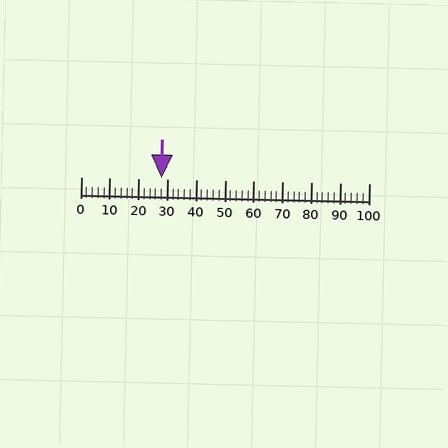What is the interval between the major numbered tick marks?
The major tick marks are spaced 10 units apart.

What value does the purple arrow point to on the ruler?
The purple arrow points to approximately 28.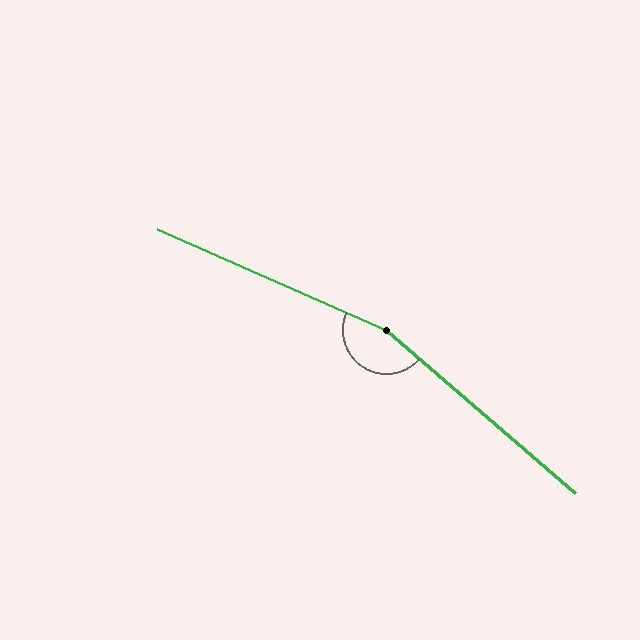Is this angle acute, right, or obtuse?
It is obtuse.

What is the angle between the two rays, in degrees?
Approximately 163 degrees.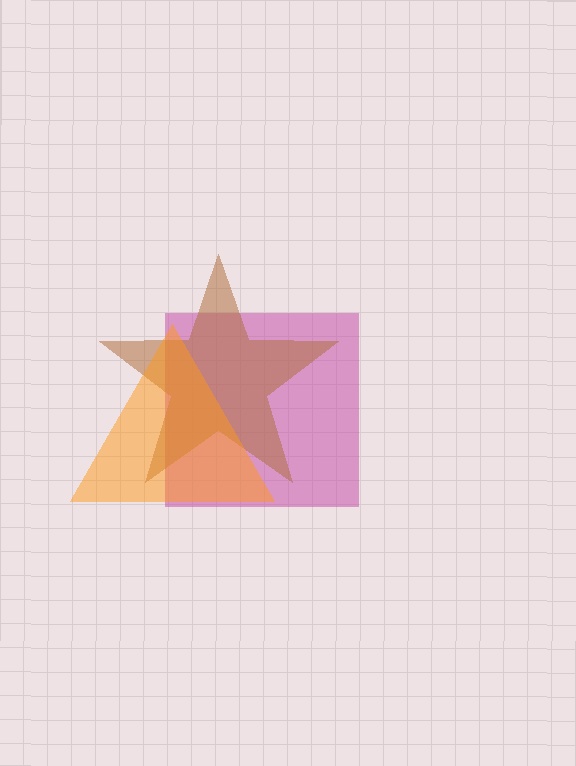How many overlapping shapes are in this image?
There are 3 overlapping shapes in the image.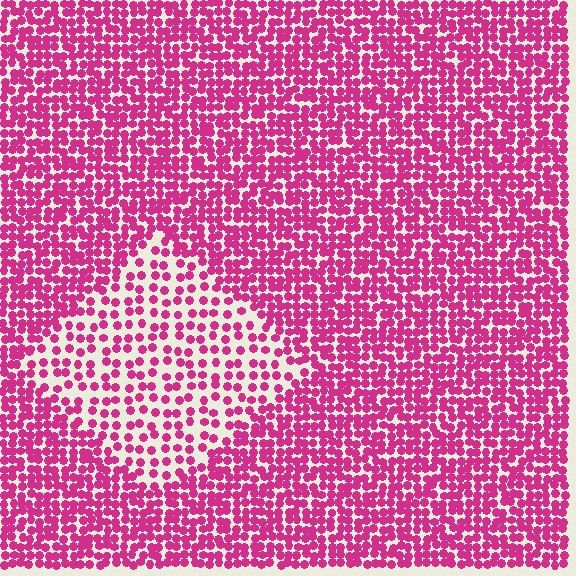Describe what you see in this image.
The image contains small magenta elements arranged at two different densities. A diamond-shaped region is visible where the elements are less densely packed than the surrounding area.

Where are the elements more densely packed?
The elements are more densely packed outside the diamond boundary.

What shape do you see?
I see a diamond.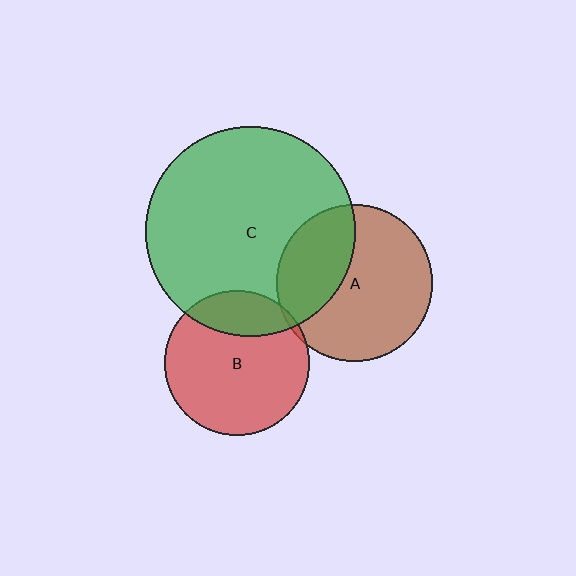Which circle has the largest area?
Circle C (green).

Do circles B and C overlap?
Yes.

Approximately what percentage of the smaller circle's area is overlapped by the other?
Approximately 20%.